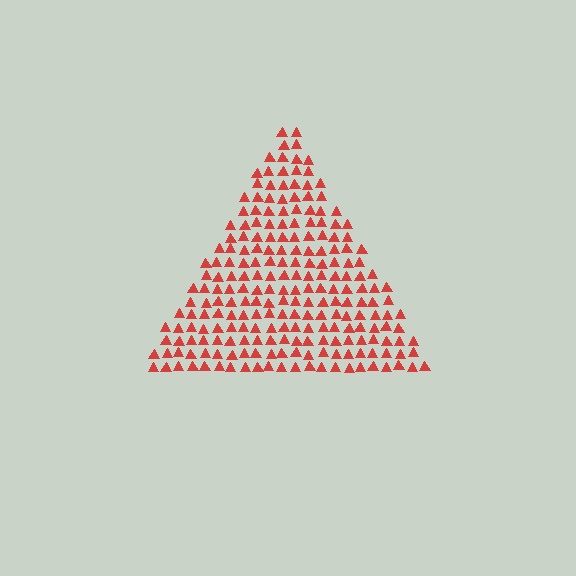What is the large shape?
The large shape is a triangle.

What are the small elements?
The small elements are triangles.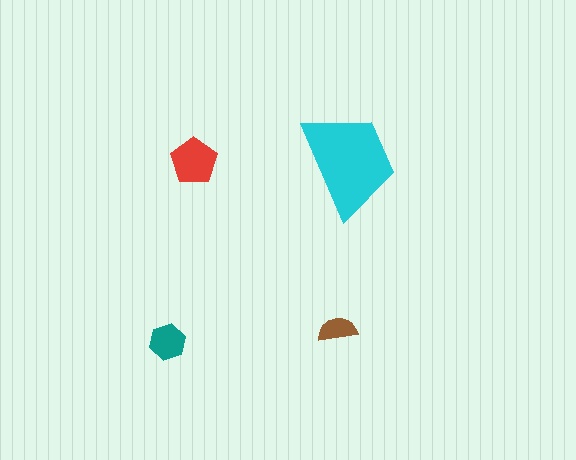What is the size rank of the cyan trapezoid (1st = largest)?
1st.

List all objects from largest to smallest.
The cyan trapezoid, the red pentagon, the teal hexagon, the brown semicircle.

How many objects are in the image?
There are 4 objects in the image.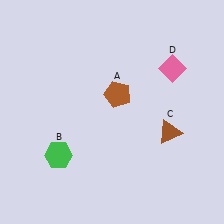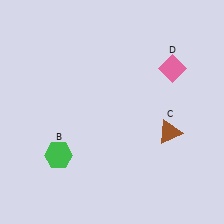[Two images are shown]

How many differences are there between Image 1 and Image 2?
There is 1 difference between the two images.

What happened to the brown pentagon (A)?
The brown pentagon (A) was removed in Image 2. It was in the top-right area of Image 1.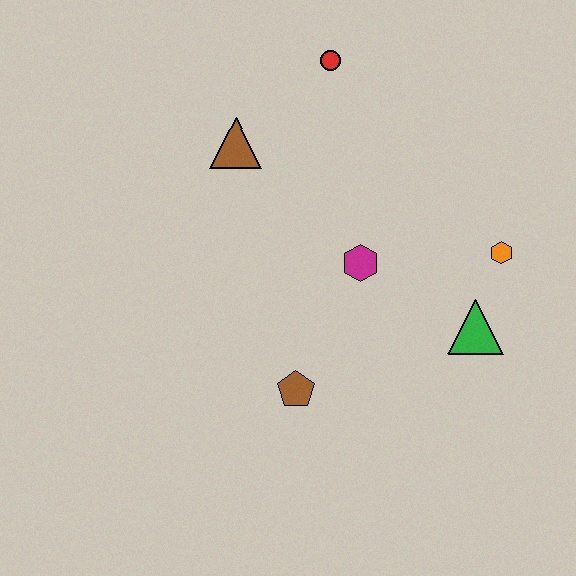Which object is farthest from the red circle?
The brown pentagon is farthest from the red circle.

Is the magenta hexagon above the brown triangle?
No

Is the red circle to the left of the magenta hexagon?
Yes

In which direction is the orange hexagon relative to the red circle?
The orange hexagon is below the red circle.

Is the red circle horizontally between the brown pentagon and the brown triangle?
No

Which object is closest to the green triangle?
The orange hexagon is closest to the green triangle.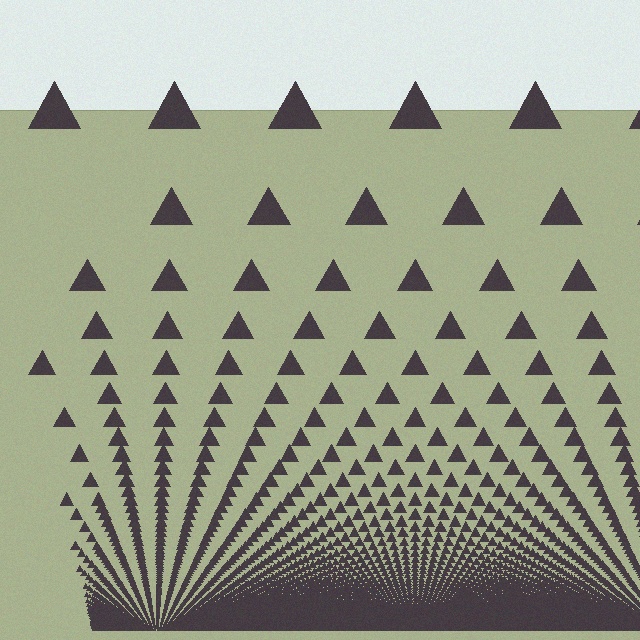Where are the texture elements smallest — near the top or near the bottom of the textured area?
Near the bottom.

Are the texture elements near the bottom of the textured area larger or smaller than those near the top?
Smaller. The gradient is inverted — elements near the bottom are smaller and denser.